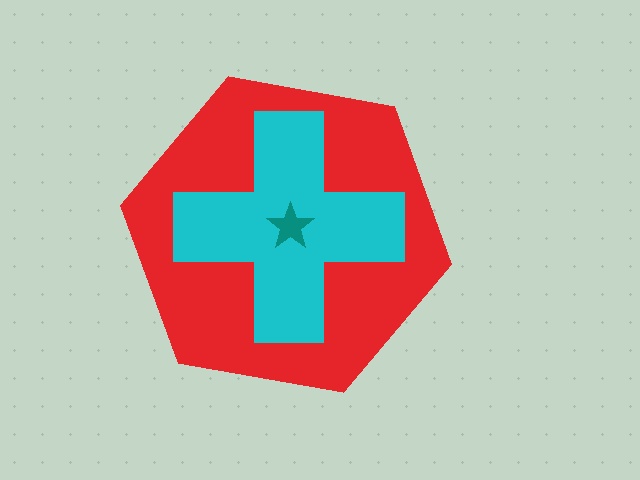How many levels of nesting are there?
3.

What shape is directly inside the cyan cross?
The teal star.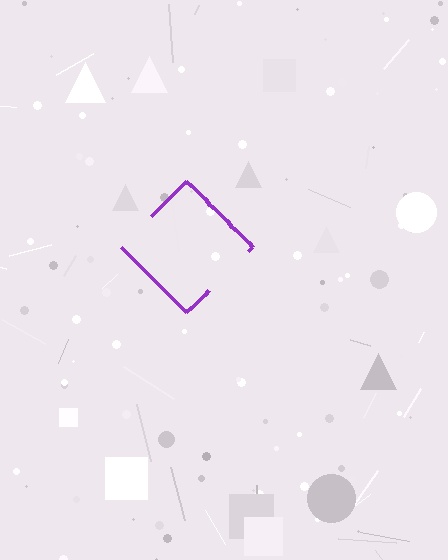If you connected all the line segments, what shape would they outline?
They would outline a diamond.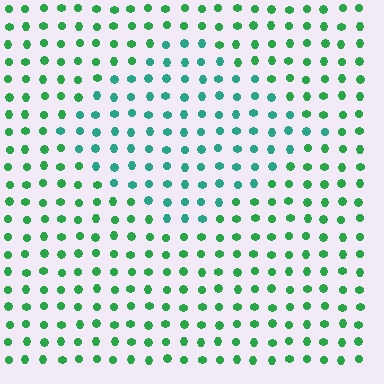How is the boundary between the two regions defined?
The boundary is defined purely by a slight shift in hue (about 32 degrees). Spacing, size, and orientation are identical on both sides.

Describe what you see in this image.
The image is filled with small green elements in a uniform arrangement. A diamond-shaped region is visible where the elements are tinted to a slightly different hue, forming a subtle color boundary.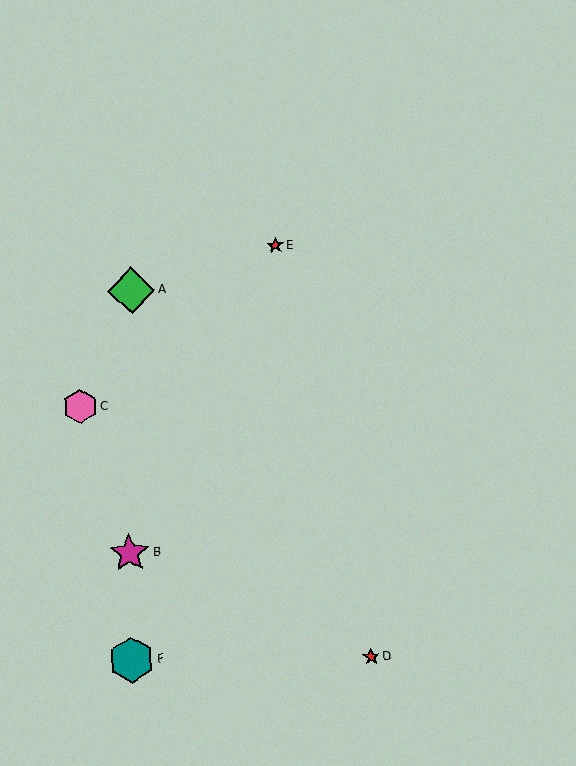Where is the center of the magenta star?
The center of the magenta star is at (129, 553).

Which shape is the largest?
The green diamond (labeled A) is the largest.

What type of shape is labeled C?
Shape C is a pink hexagon.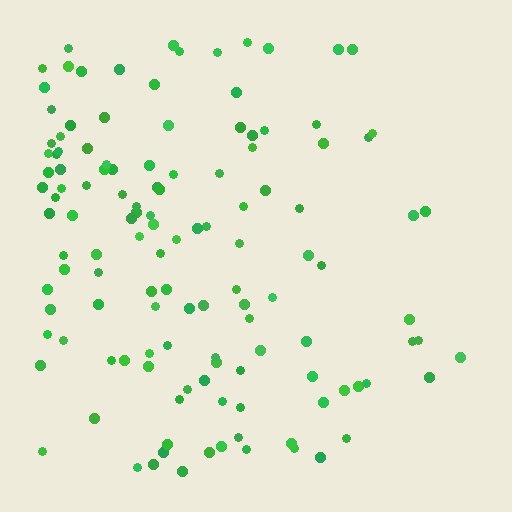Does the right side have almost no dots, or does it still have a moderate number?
Still a moderate number, just noticeably fewer than the left.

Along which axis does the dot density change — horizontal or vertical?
Horizontal.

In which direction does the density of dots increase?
From right to left, with the left side densest.